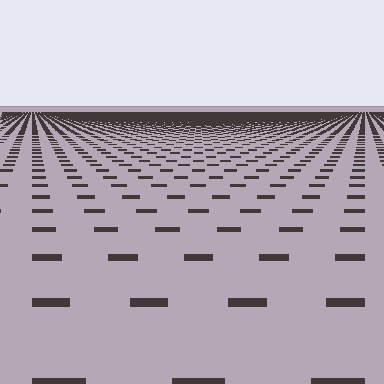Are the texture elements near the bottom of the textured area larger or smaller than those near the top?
Larger. Near the bottom, elements are closer to the viewer and appear at a bigger on-screen size.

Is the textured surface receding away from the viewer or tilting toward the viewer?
The surface is receding away from the viewer. Texture elements get smaller and denser toward the top.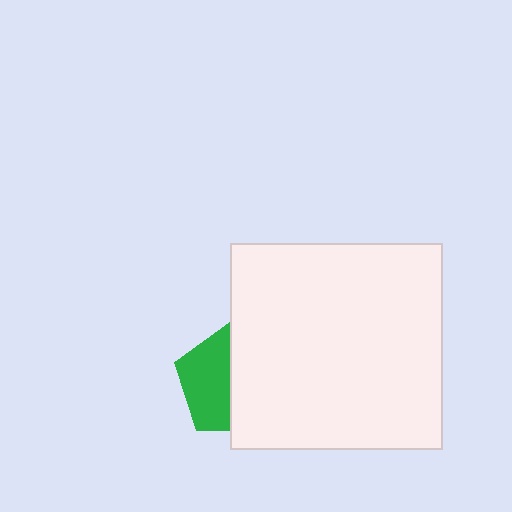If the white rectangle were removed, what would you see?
You would see the complete green pentagon.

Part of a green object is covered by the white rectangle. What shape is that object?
It is a pentagon.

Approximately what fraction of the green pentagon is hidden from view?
Roughly 54% of the green pentagon is hidden behind the white rectangle.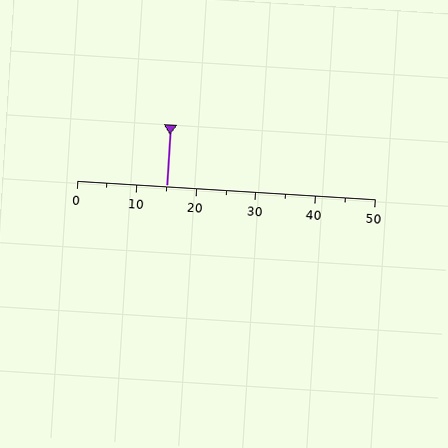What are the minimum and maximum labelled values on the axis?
The axis runs from 0 to 50.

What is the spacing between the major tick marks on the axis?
The major ticks are spaced 10 apart.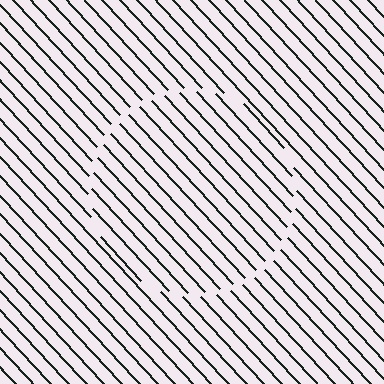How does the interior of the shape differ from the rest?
The interior of the shape contains the same grating, shifted by half a period — the contour is defined by the phase discontinuity where line-ends from the inner and outer gratings abut.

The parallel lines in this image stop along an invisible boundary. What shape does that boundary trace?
An illusory circle. The interior of the shape contains the same grating, shifted by half a period — the contour is defined by the phase discontinuity where line-ends from the inner and outer gratings abut.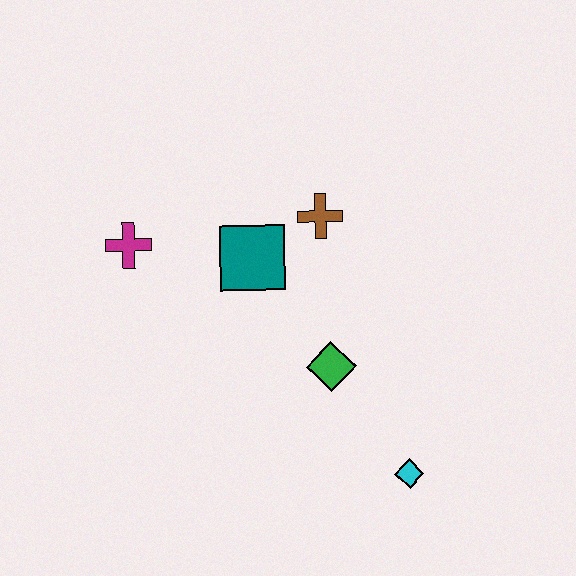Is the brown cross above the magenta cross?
Yes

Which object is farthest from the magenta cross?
The cyan diamond is farthest from the magenta cross.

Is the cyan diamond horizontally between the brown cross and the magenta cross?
No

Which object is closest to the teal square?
The brown cross is closest to the teal square.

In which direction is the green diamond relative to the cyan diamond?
The green diamond is above the cyan diamond.